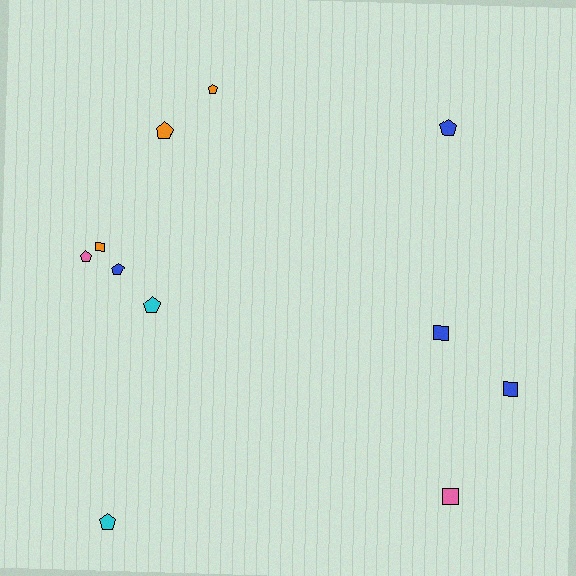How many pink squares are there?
There is 1 pink square.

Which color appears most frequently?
Blue, with 4 objects.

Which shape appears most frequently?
Pentagon, with 7 objects.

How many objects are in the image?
There are 11 objects.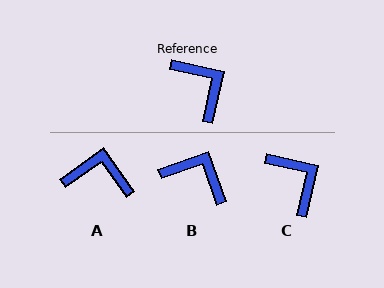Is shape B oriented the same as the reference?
No, it is off by about 32 degrees.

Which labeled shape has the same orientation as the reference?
C.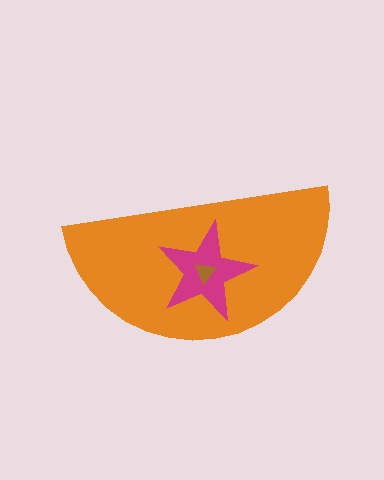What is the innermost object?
The brown triangle.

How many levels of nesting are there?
3.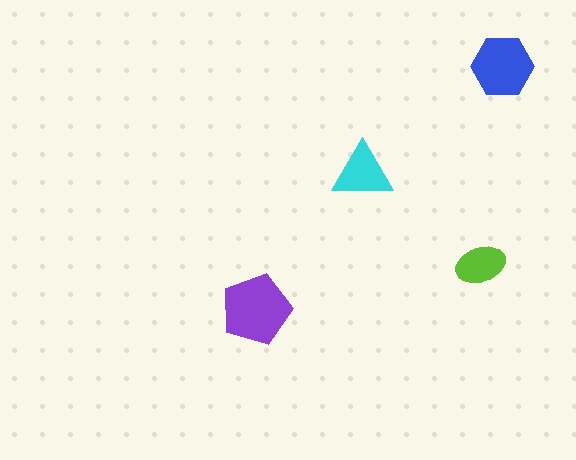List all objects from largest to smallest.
The purple pentagon, the blue hexagon, the cyan triangle, the lime ellipse.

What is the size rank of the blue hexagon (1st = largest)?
2nd.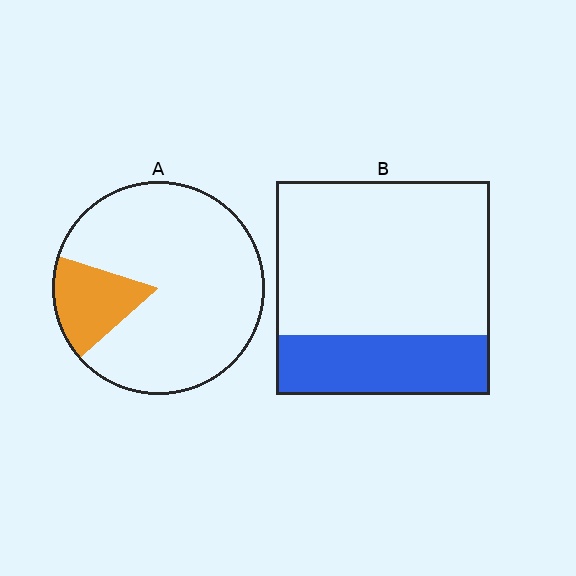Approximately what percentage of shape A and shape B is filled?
A is approximately 15% and B is approximately 30%.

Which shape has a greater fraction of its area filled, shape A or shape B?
Shape B.